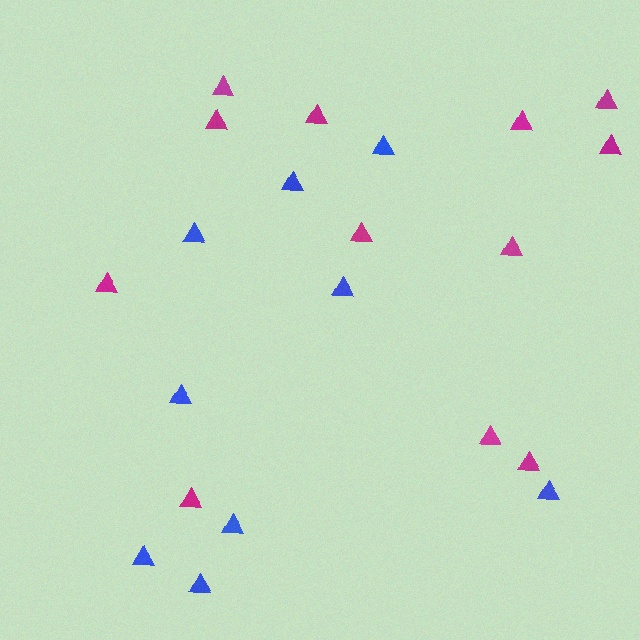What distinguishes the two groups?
There are 2 groups: one group of magenta triangles (12) and one group of blue triangles (9).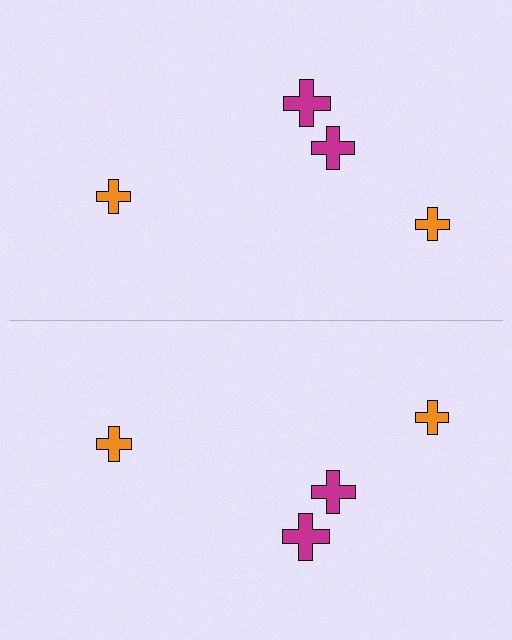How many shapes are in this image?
There are 8 shapes in this image.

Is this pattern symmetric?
Yes, this pattern has bilateral (reflection) symmetry.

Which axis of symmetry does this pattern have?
The pattern has a horizontal axis of symmetry running through the center of the image.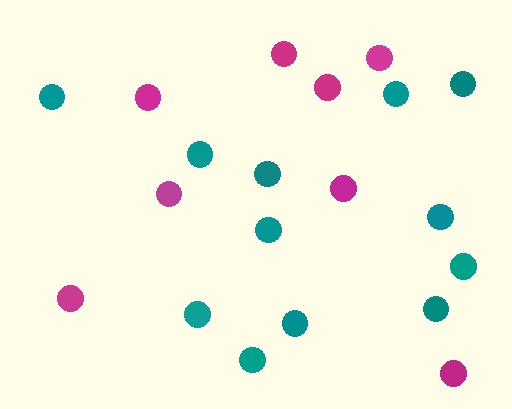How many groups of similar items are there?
There are 2 groups: one group of teal circles (12) and one group of magenta circles (8).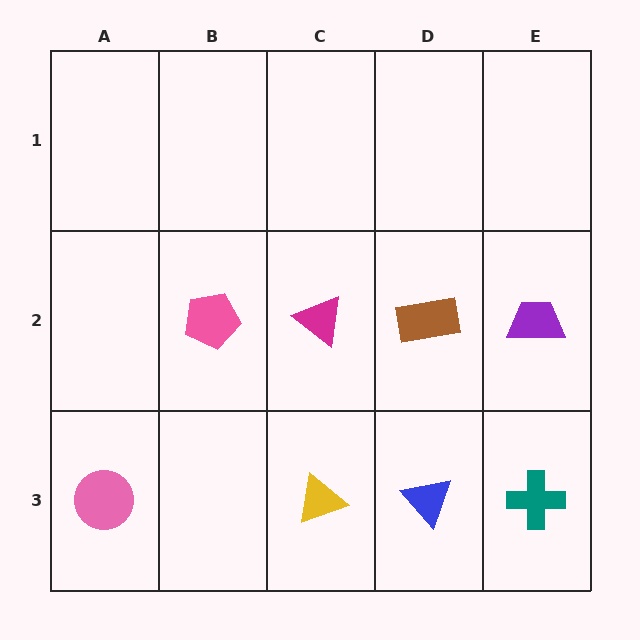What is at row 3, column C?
A yellow triangle.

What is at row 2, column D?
A brown rectangle.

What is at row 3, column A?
A pink circle.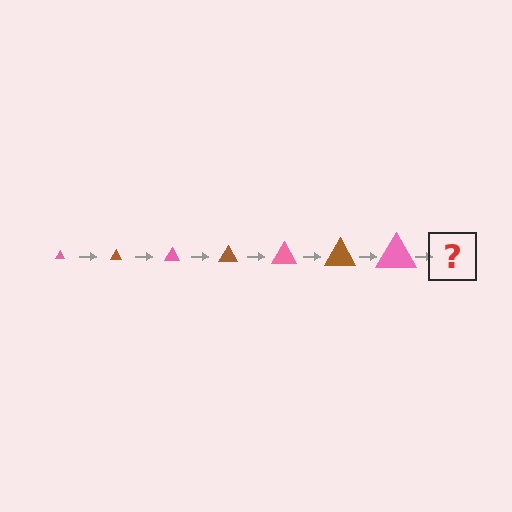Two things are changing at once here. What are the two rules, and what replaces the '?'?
The two rules are that the triangle grows larger each step and the color cycles through pink and brown. The '?' should be a brown triangle, larger than the previous one.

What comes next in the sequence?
The next element should be a brown triangle, larger than the previous one.